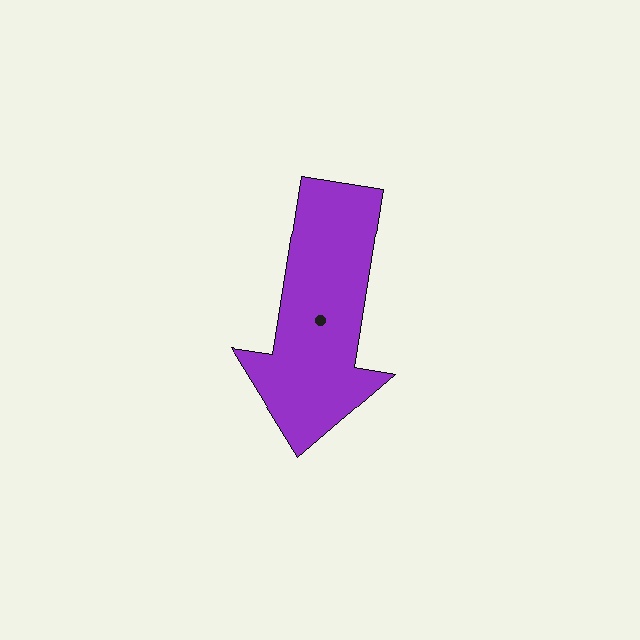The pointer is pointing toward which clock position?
Roughly 6 o'clock.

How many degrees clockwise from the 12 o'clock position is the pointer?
Approximately 189 degrees.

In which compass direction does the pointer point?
South.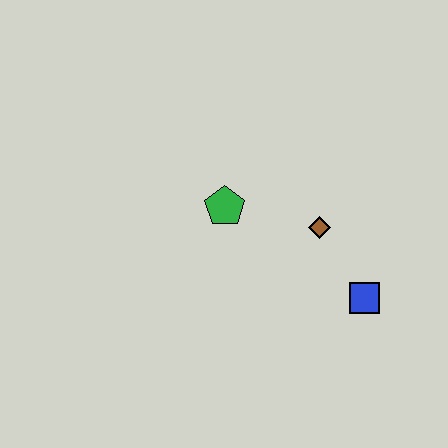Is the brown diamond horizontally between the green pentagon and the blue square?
Yes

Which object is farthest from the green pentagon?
The blue square is farthest from the green pentagon.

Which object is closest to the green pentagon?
The brown diamond is closest to the green pentagon.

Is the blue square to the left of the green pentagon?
No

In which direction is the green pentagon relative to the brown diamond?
The green pentagon is to the left of the brown diamond.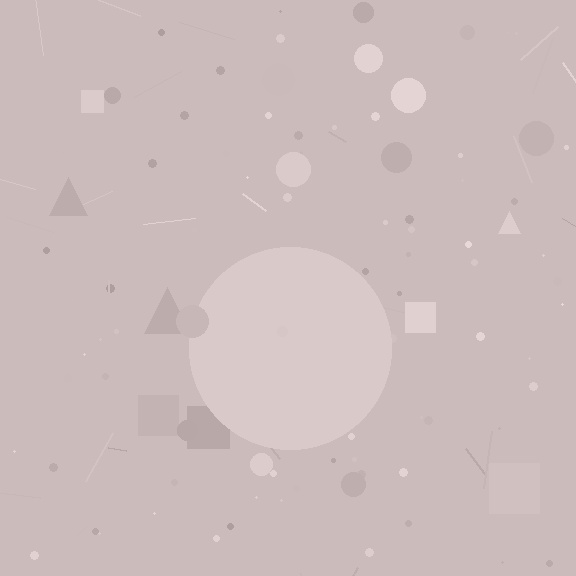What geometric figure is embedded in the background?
A circle is embedded in the background.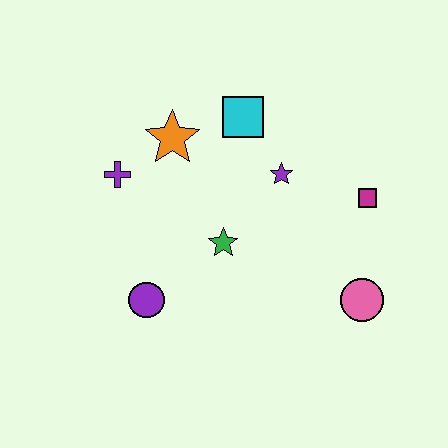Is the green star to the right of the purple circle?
Yes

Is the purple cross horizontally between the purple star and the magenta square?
No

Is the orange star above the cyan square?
No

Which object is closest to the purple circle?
The green star is closest to the purple circle.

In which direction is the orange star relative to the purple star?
The orange star is to the left of the purple star.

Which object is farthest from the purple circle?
The magenta square is farthest from the purple circle.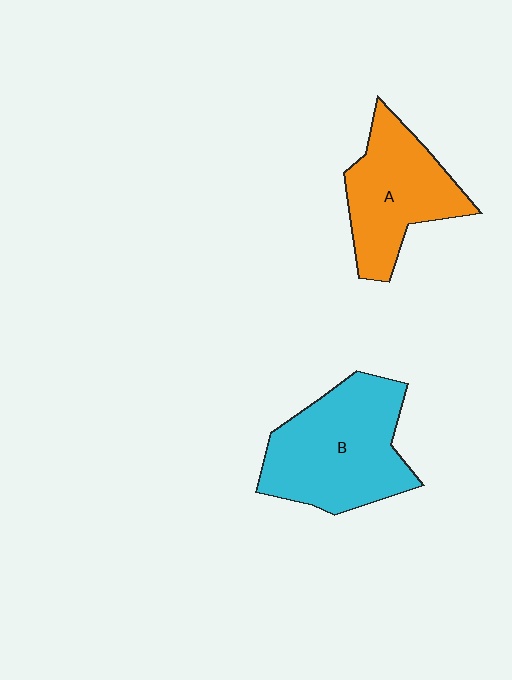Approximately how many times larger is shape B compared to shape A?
Approximately 1.3 times.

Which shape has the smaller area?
Shape A (orange).